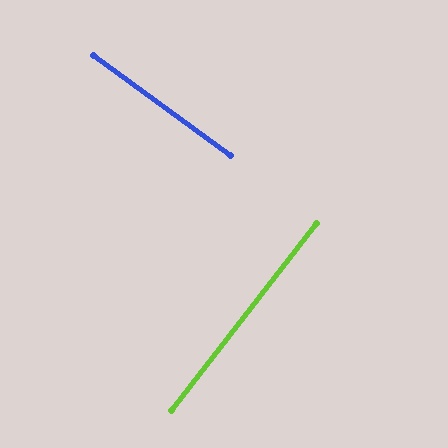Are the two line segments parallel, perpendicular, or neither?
Perpendicular — they meet at approximately 88°.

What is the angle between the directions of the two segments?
Approximately 88 degrees.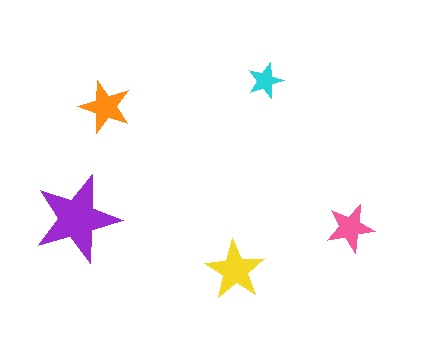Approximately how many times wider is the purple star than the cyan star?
About 2.5 times wider.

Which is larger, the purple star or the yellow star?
The purple one.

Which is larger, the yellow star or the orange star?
The yellow one.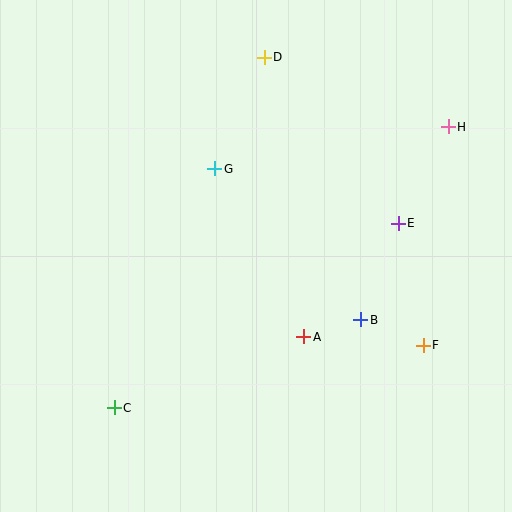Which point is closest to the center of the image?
Point A at (304, 337) is closest to the center.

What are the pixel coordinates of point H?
Point H is at (448, 127).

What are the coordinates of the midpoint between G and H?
The midpoint between G and H is at (332, 148).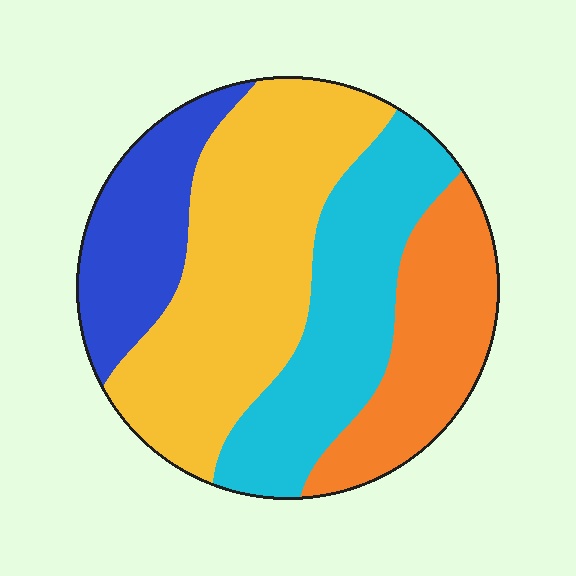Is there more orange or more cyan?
Cyan.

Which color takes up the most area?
Yellow, at roughly 40%.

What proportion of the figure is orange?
Orange covers roughly 20% of the figure.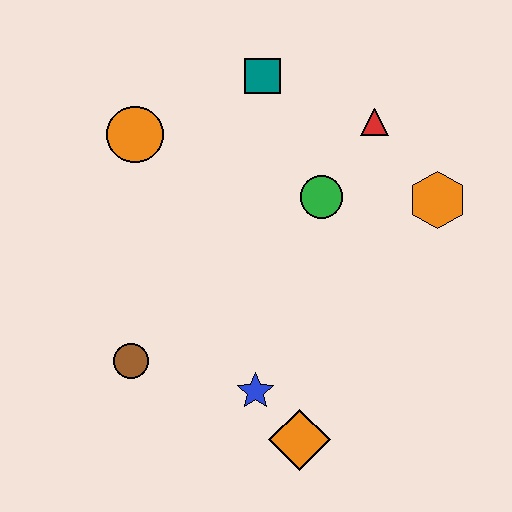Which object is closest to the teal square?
The red triangle is closest to the teal square.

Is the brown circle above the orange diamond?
Yes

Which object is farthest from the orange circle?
The orange diamond is farthest from the orange circle.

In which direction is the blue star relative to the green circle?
The blue star is below the green circle.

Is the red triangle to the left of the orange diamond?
No